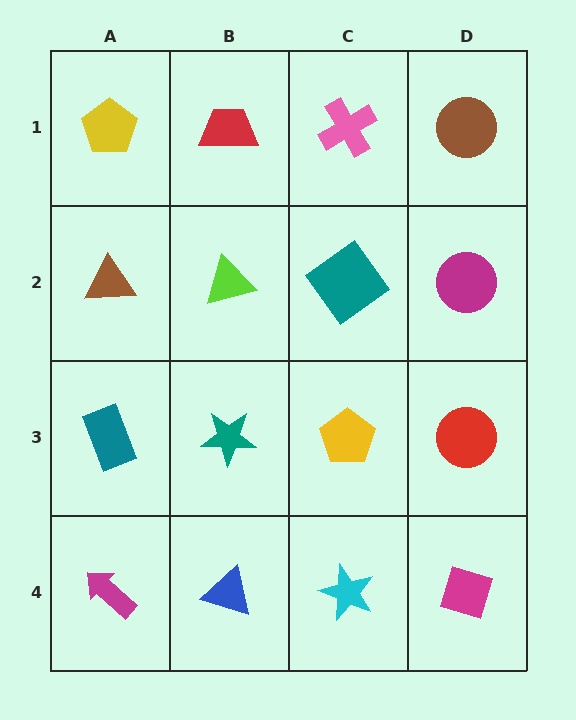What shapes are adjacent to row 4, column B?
A teal star (row 3, column B), a magenta arrow (row 4, column A), a cyan star (row 4, column C).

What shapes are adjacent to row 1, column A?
A brown triangle (row 2, column A), a red trapezoid (row 1, column B).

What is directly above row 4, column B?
A teal star.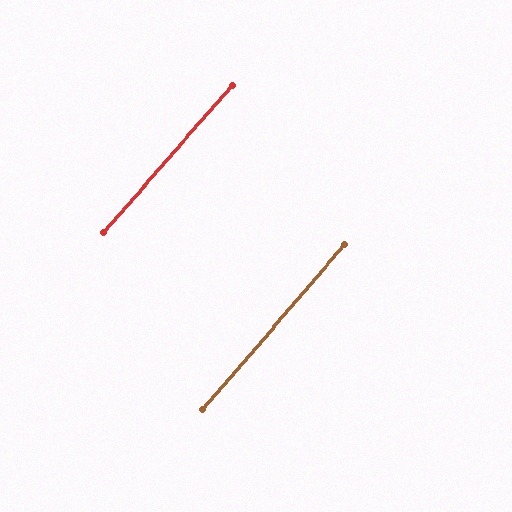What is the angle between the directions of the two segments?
Approximately 0 degrees.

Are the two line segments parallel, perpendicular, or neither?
Parallel — their directions differ by only 0.5°.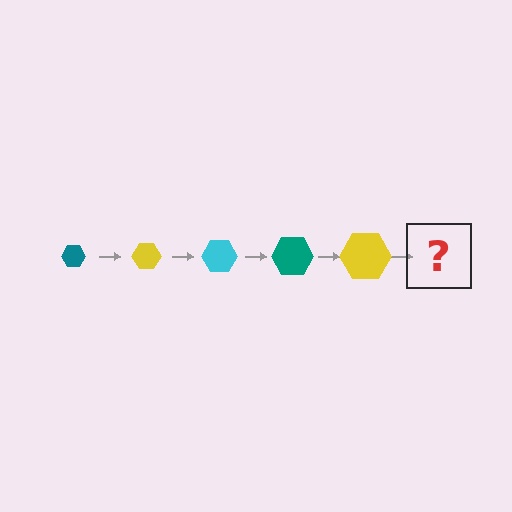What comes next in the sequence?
The next element should be a cyan hexagon, larger than the previous one.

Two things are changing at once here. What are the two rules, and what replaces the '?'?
The two rules are that the hexagon grows larger each step and the color cycles through teal, yellow, and cyan. The '?' should be a cyan hexagon, larger than the previous one.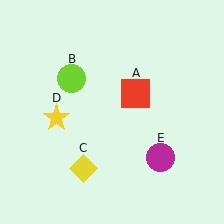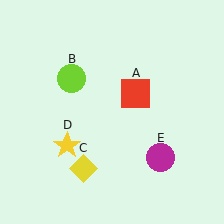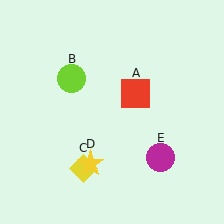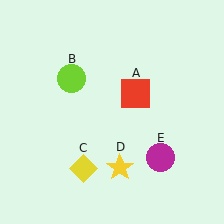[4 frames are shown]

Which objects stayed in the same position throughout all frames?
Red square (object A) and lime circle (object B) and yellow diamond (object C) and magenta circle (object E) remained stationary.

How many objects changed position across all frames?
1 object changed position: yellow star (object D).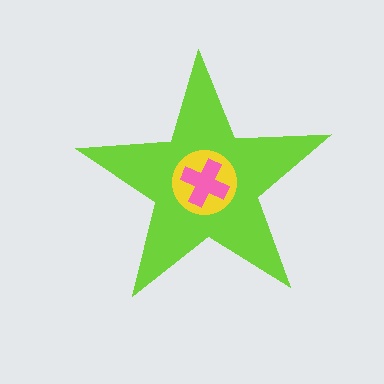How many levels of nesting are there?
3.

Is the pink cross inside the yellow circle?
Yes.